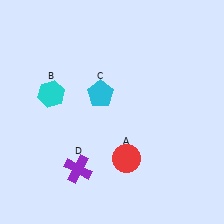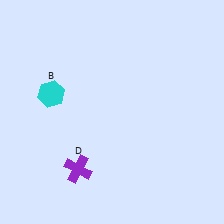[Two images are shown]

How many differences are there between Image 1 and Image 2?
There are 2 differences between the two images.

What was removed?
The red circle (A), the cyan pentagon (C) were removed in Image 2.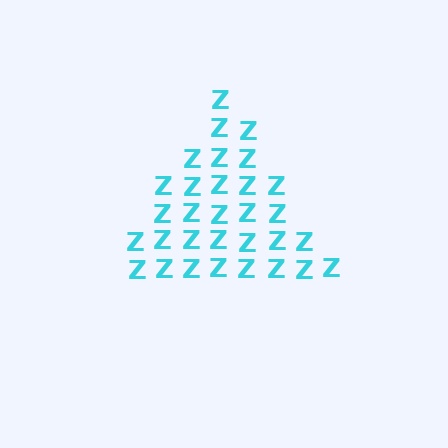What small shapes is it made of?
It is made of small letter Z's.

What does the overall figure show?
The overall figure shows a triangle.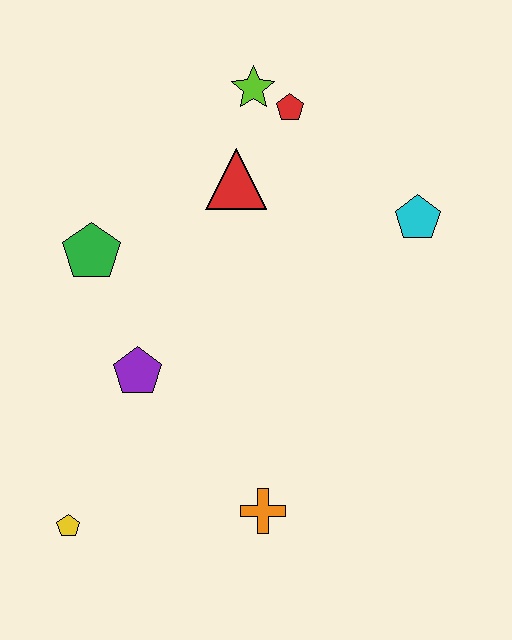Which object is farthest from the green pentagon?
The cyan pentagon is farthest from the green pentagon.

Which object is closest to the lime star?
The red pentagon is closest to the lime star.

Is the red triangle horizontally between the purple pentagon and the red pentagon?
Yes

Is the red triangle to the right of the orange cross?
No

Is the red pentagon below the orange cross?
No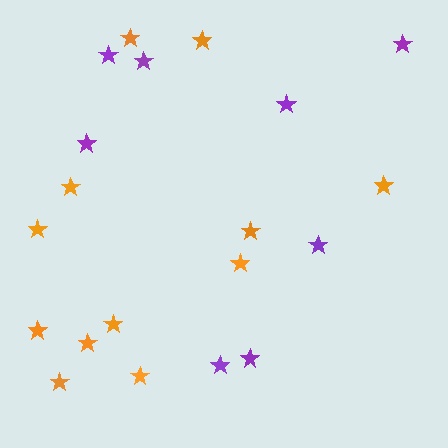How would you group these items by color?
There are 2 groups: one group of purple stars (8) and one group of orange stars (12).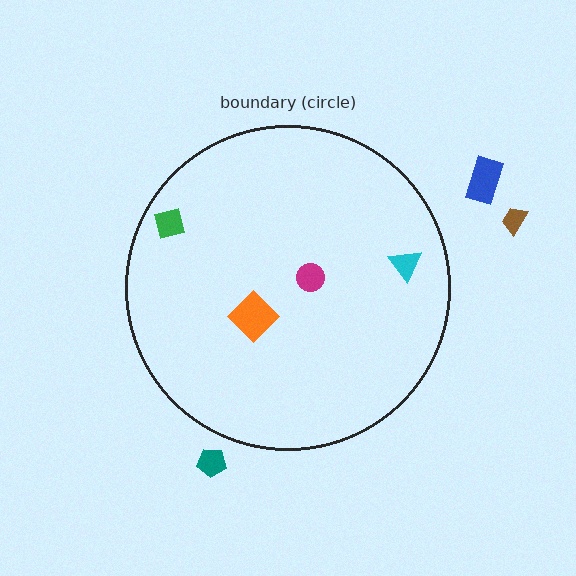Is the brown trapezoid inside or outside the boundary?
Outside.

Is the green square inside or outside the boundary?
Inside.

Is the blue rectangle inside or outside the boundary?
Outside.